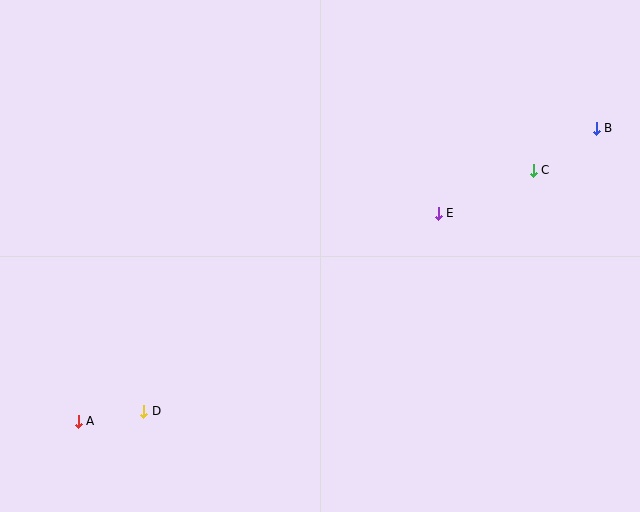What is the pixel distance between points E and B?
The distance between E and B is 179 pixels.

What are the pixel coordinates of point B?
Point B is at (596, 128).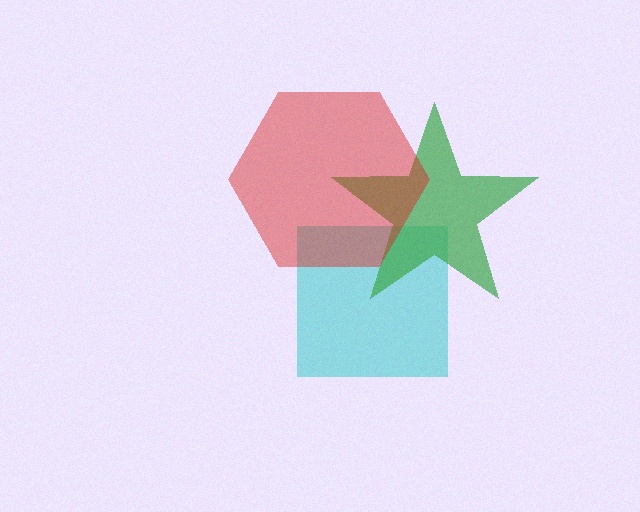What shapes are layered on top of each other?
The layered shapes are: a cyan square, a green star, a red hexagon.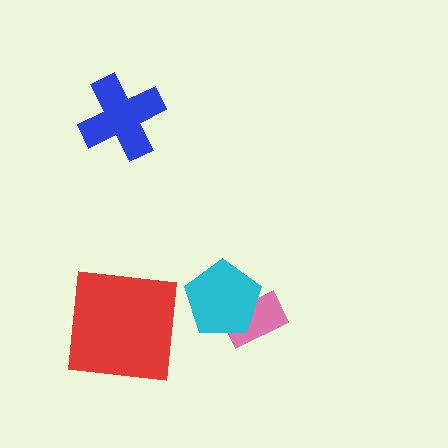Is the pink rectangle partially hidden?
Yes, it is partially covered by another shape.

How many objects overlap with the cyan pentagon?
1 object overlaps with the cyan pentagon.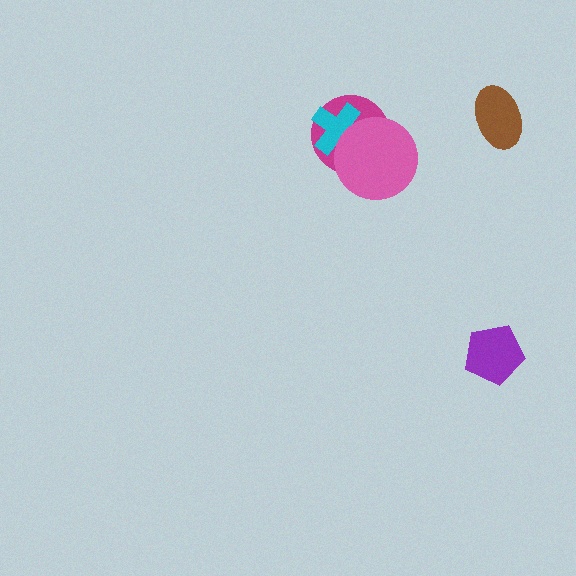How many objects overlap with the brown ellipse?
0 objects overlap with the brown ellipse.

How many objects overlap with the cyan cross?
2 objects overlap with the cyan cross.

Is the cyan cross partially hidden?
Yes, it is partially covered by another shape.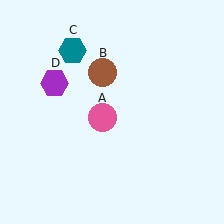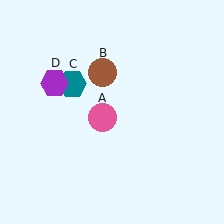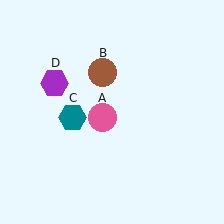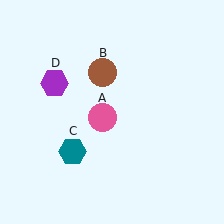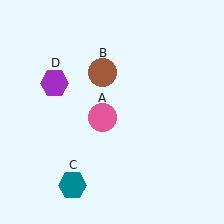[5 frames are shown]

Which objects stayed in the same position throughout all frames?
Pink circle (object A) and brown circle (object B) and purple hexagon (object D) remained stationary.